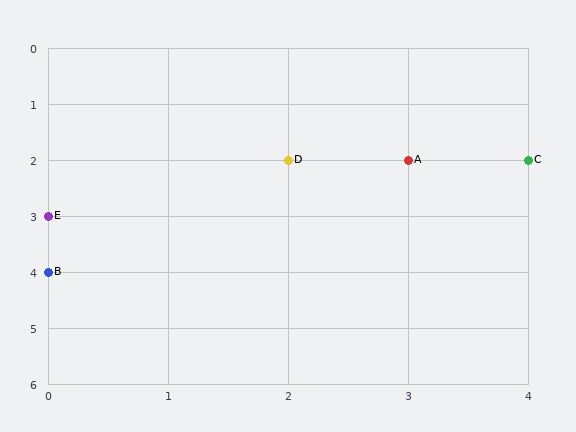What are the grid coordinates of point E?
Point E is at grid coordinates (0, 3).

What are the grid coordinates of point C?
Point C is at grid coordinates (4, 2).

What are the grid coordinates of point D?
Point D is at grid coordinates (2, 2).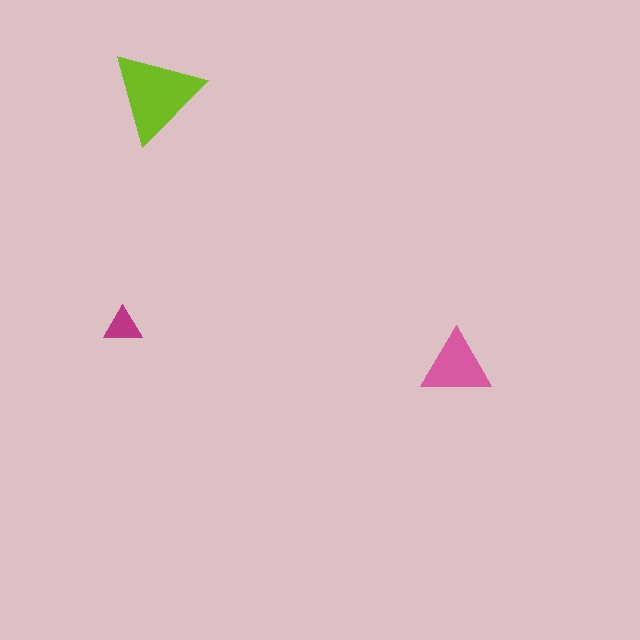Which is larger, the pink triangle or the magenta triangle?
The pink one.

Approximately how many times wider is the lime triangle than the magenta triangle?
About 2.5 times wider.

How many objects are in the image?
There are 3 objects in the image.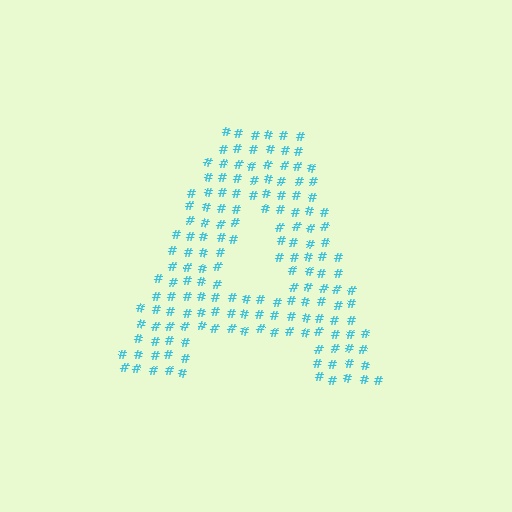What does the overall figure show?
The overall figure shows the letter A.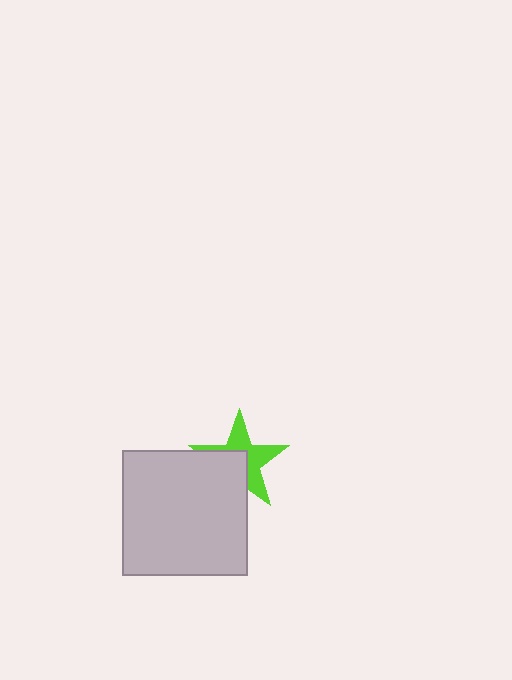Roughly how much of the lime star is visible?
About half of it is visible (roughly 53%).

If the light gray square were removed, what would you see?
You would see the complete lime star.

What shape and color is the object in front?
The object in front is a light gray square.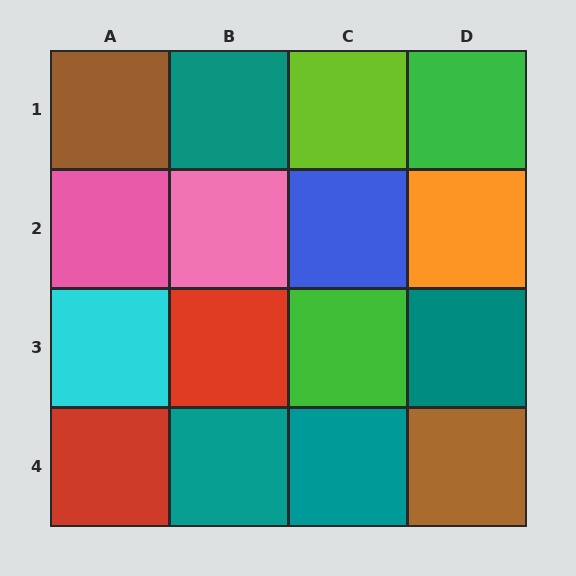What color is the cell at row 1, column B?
Teal.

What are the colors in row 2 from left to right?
Pink, pink, blue, orange.